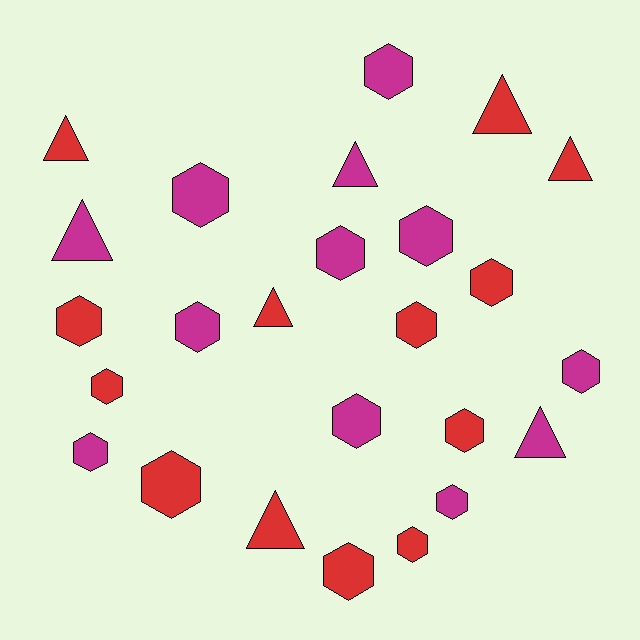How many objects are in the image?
There are 25 objects.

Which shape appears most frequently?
Hexagon, with 17 objects.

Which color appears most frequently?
Red, with 13 objects.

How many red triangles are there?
There are 5 red triangles.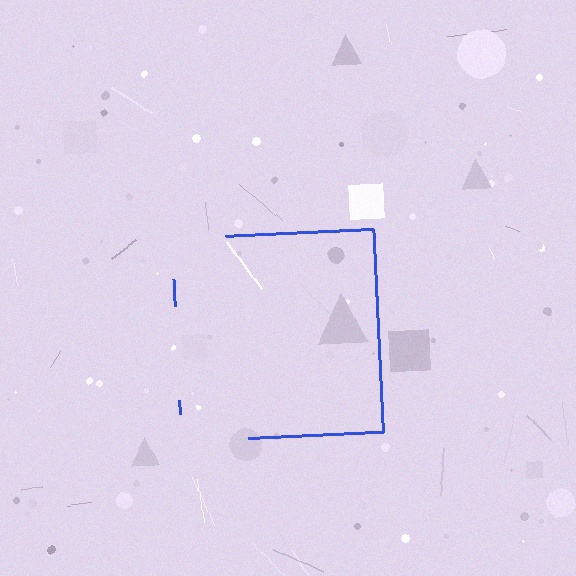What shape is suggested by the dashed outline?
The dashed outline suggests a square.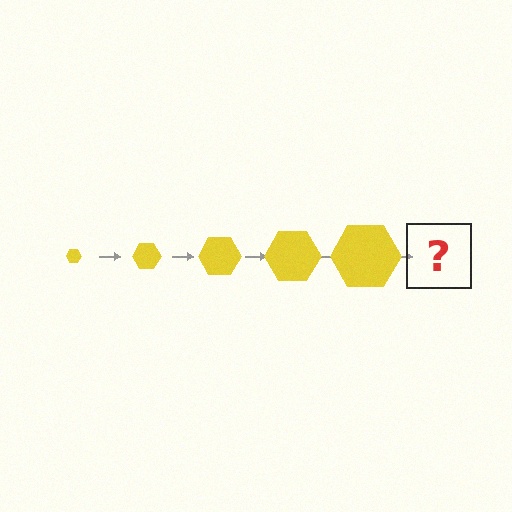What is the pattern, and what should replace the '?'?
The pattern is that the hexagon gets progressively larger each step. The '?' should be a yellow hexagon, larger than the previous one.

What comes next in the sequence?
The next element should be a yellow hexagon, larger than the previous one.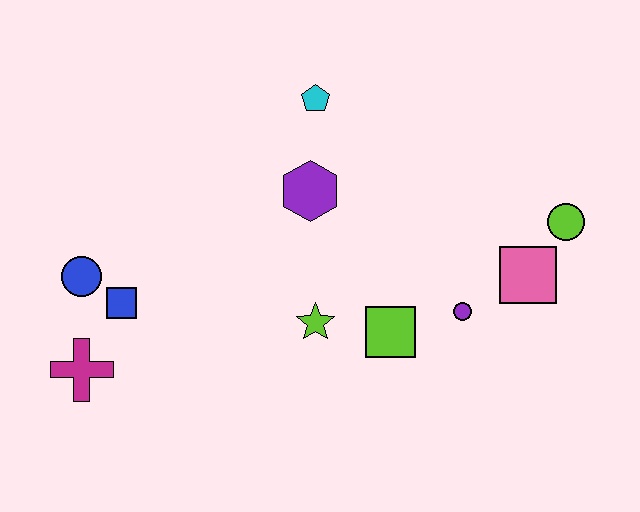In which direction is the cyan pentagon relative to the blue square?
The cyan pentagon is above the blue square.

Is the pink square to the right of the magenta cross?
Yes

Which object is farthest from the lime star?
The lime circle is farthest from the lime star.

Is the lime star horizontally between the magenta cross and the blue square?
No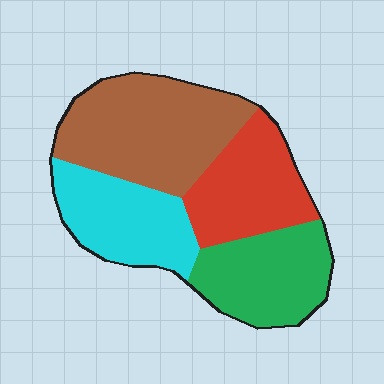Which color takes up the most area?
Brown, at roughly 35%.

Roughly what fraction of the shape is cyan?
Cyan takes up less than a quarter of the shape.